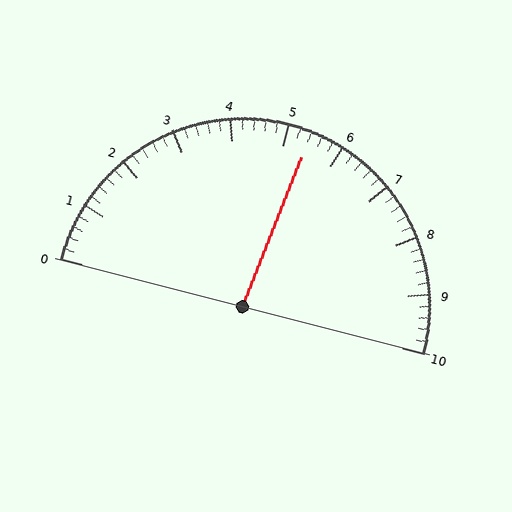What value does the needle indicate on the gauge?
The needle indicates approximately 5.4.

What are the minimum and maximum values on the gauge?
The gauge ranges from 0 to 10.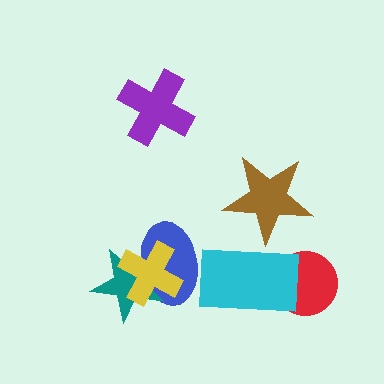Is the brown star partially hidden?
Yes, it is partially covered by another shape.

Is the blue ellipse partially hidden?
Yes, it is partially covered by another shape.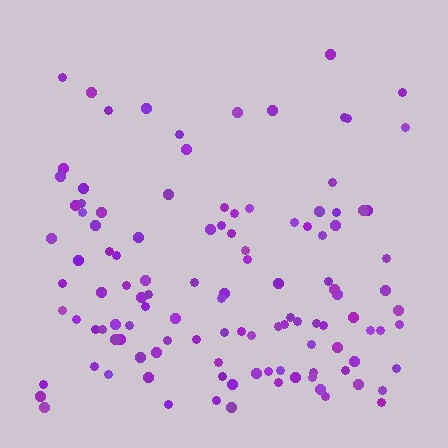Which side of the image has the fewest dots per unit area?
The top.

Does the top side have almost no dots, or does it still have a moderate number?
Still a moderate number, just noticeably fewer than the bottom.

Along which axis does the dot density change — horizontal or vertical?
Vertical.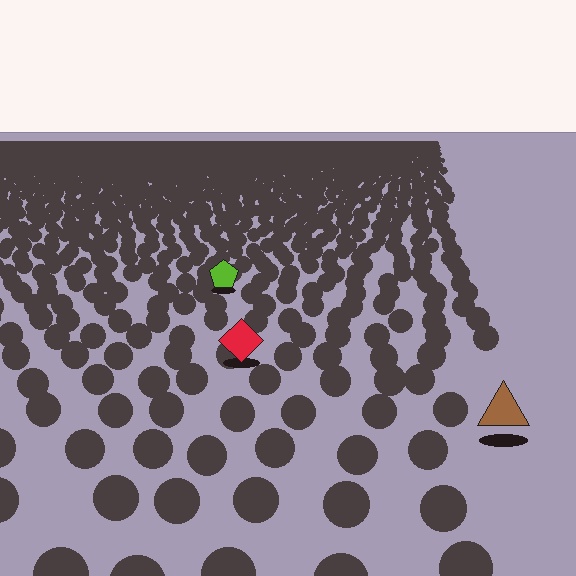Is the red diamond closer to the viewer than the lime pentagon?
Yes. The red diamond is closer — you can tell from the texture gradient: the ground texture is coarser near it.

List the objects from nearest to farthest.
From nearest to farthest: the brown triangle, the red diamond, the lime pentagon.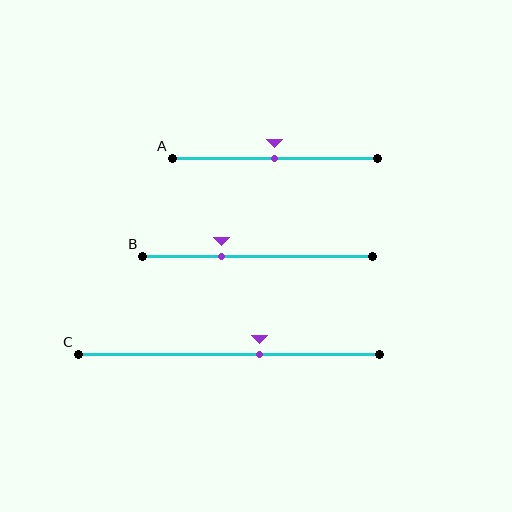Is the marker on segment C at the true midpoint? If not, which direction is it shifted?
No, the marker on segment C is shifted to the right by about 10% of the segment length.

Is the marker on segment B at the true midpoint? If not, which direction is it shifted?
No, the marker on segment B is shifted to the left by about 16% of the segment length.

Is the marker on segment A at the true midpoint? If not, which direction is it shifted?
Yes, the marker on segment A is at the true midpoint.